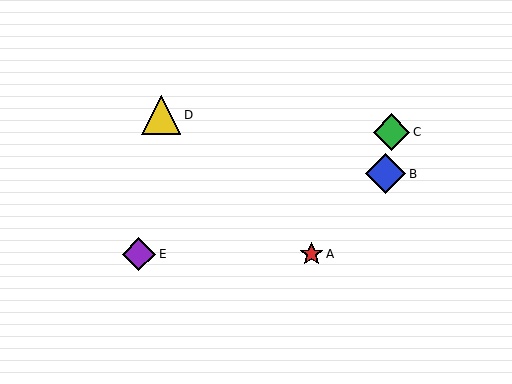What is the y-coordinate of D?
Object D is at y≈115.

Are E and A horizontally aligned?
Yes, both are at y≈254.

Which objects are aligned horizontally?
Objects A, E are aligned horizontally.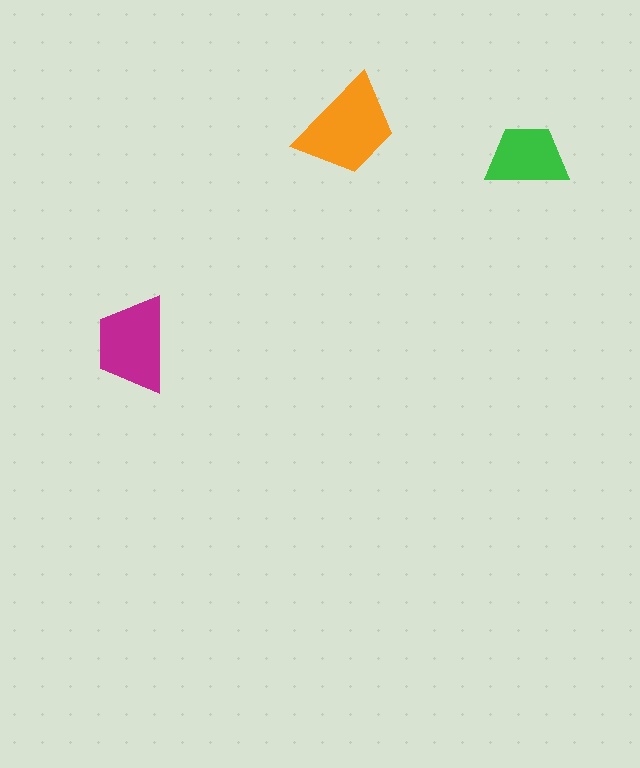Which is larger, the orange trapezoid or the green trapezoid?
The orange one.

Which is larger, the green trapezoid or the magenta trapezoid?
The magenta one.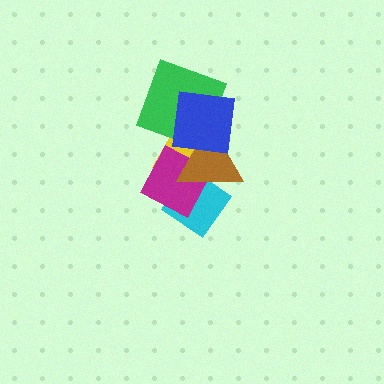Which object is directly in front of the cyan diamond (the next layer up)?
The magenta square is directly in front of the cyan diamond.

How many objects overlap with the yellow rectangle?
5 objects overlap with the yellow rectangle.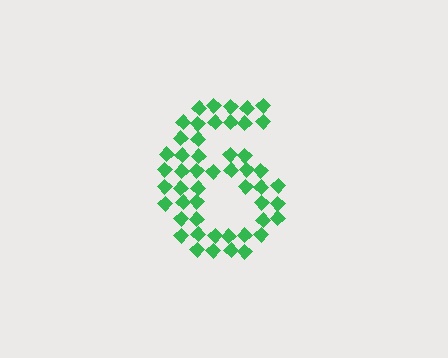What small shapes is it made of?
It is made of small diamonds.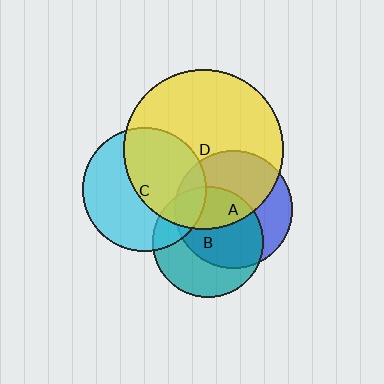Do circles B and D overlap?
Yes.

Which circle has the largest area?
Circle D (yellow).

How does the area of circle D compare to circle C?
Approximately 1.7 times.